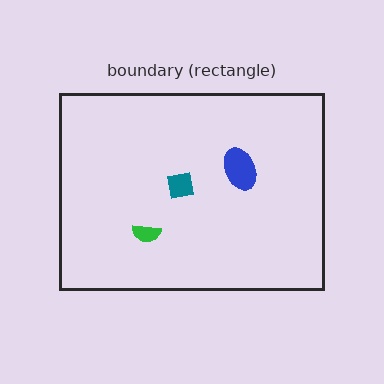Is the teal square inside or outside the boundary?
Inside.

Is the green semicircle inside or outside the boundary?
Inside.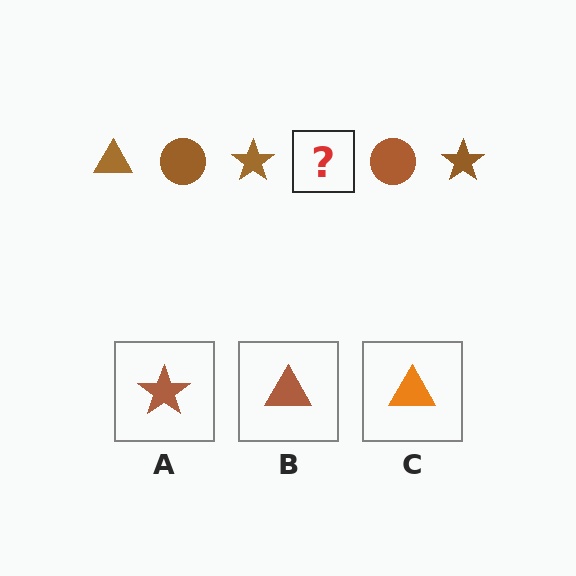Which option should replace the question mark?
Option B.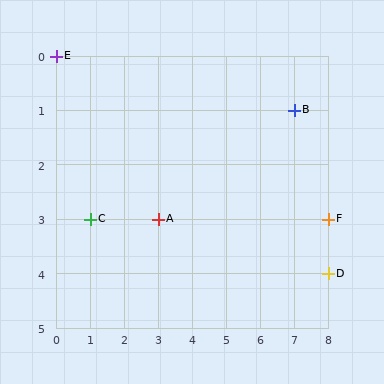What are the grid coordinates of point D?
Point D is at grid coordinates (8, 4).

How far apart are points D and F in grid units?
Points D and F are 1 row apart.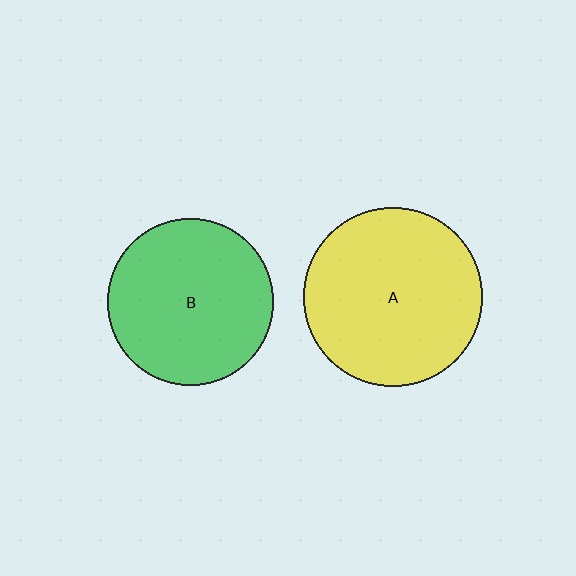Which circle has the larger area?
Circle A (yellow).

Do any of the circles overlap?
No, none of the circles overlap.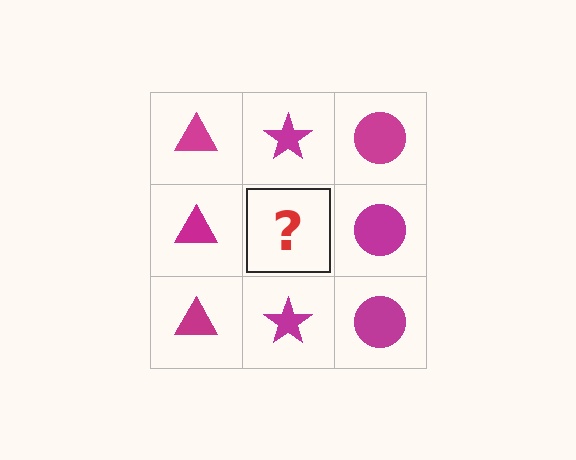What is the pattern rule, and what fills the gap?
The rule is that each column has a consistent shape. The gap should be filled with a magenta star.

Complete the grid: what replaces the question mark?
The question mark should be replaced with a magenta star.